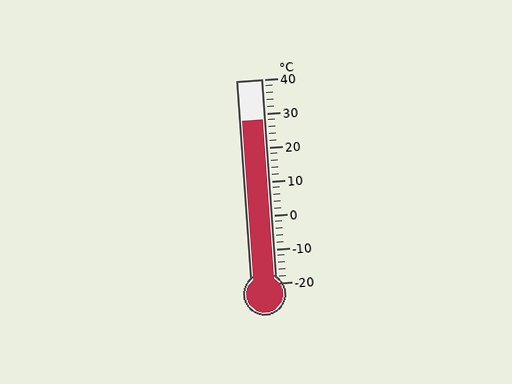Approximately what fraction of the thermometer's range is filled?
The thermometer is filled to approximately 80% of its range.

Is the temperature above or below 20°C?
The temperature is above 20°C.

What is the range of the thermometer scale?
The thermometer scale ranges from -20°C to 40°C.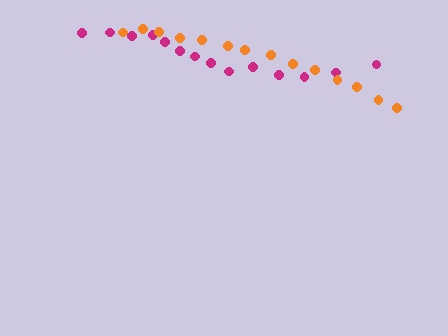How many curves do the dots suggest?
There are 2 distinct paths.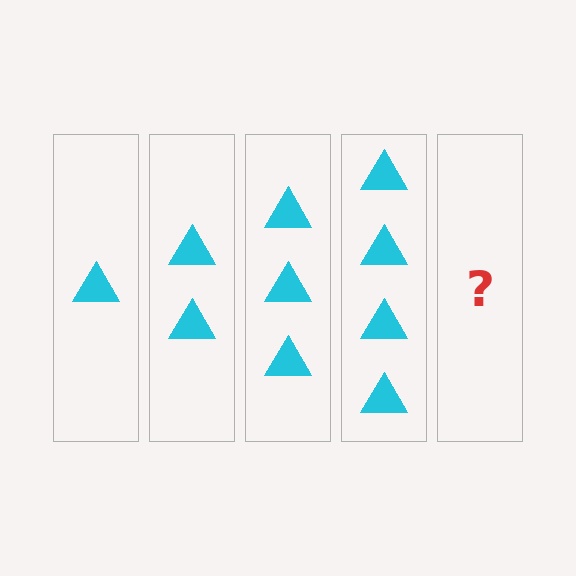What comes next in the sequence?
The next element should be 5 triangles.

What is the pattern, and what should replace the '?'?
The pattern is that each step adds one more triangle. The '?' should be 5 triangles.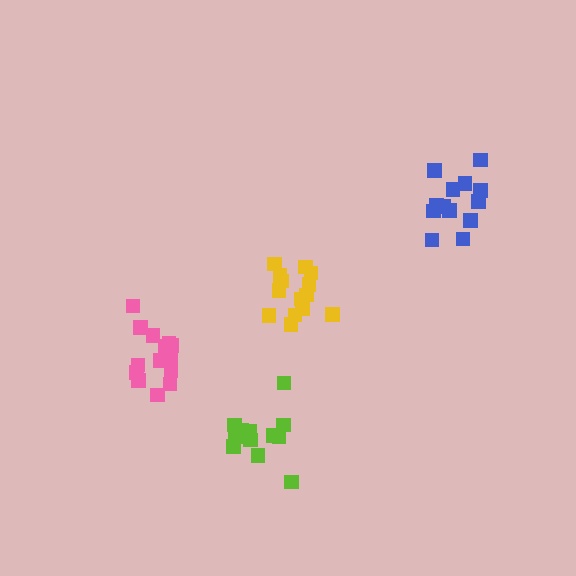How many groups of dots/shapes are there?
There are 4 groups.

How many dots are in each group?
Group 1: 14 dots, Group 2: 12 dots, Group 3: 13 dots, Group 4: 14 dots (53 total).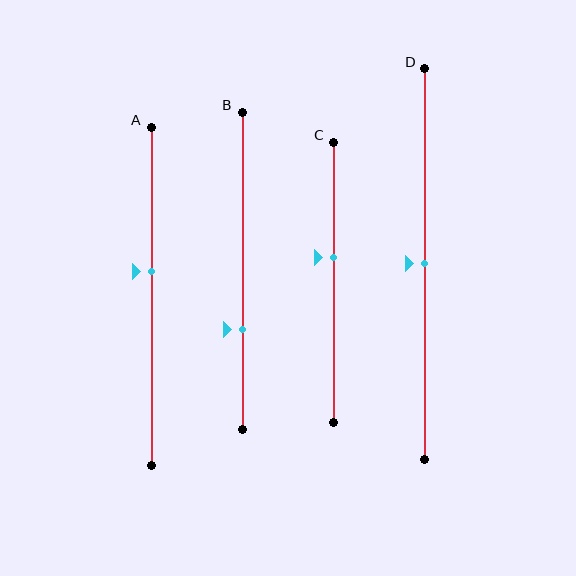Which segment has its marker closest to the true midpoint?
Segment D has its marker closest to the true midpoint.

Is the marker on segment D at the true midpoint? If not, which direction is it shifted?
Yes, the marker on segment D is at the true midpoint.